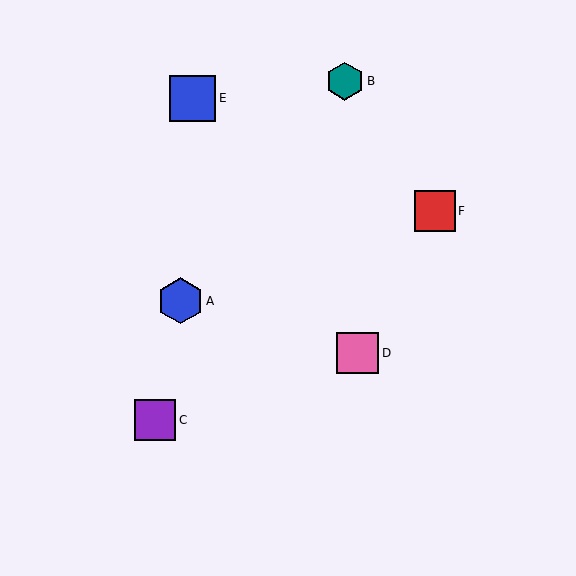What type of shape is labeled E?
Shape E is a blue square.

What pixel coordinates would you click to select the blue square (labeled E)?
Click at (192, 98) to select the blue square E.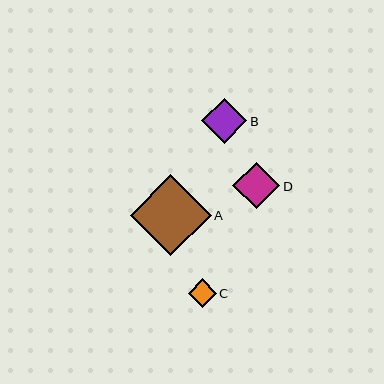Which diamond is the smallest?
Diamond C is the smallest with a size of approximately 28 pixels.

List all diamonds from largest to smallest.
From largest to smallest: A, D, B, C.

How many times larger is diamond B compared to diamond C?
Diamond B is approximately 1.6 times the size of diamond C.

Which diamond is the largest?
Diamond A is the largest with a size of approximately 81 pixels.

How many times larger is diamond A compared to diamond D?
Diamond A is approximately 1.7 times the size of diamond D.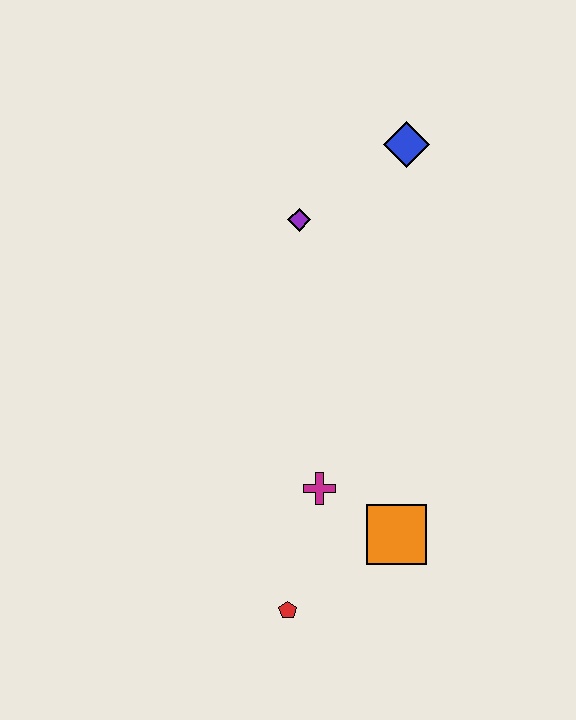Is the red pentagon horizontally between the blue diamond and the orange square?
No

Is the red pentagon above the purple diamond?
No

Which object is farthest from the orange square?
The blue diamond is farthest from the orange square.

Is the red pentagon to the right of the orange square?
No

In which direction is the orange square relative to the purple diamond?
The orange square is below the purple diamond.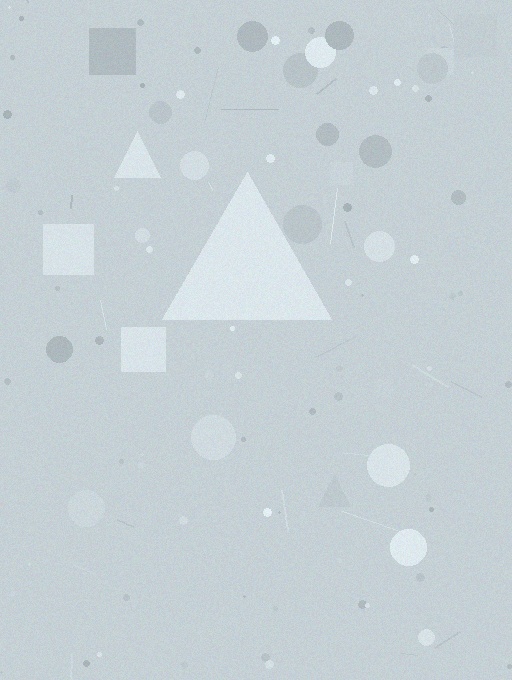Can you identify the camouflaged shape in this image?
The camouflaged shape is a triangle.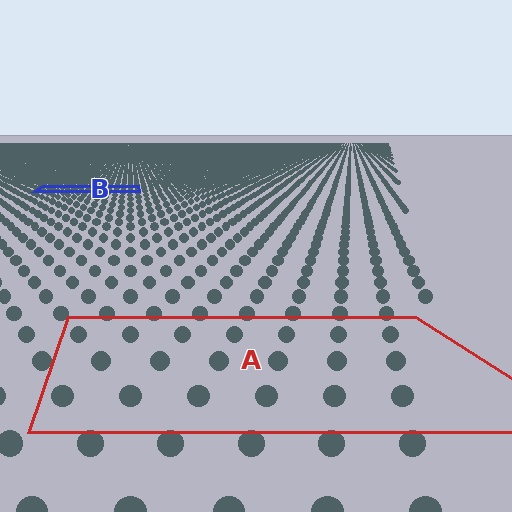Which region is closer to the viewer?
Region A is closer. The texture elements there are larger and more spread out.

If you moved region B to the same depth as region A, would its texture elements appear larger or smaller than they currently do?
They would appear larger. At a closer depth, the same texture elements are projected at a bigger on-screen size.